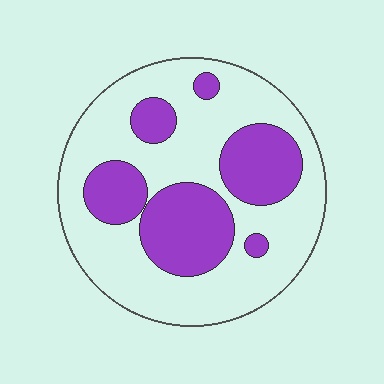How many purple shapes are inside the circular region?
6.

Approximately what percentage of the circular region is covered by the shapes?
Approximately 35%.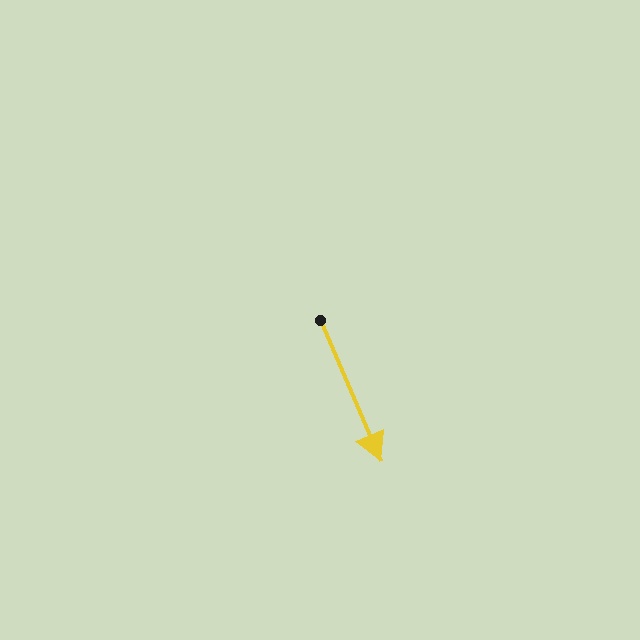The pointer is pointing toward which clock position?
Roughly 5 o'clock.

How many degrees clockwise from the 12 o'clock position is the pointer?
Approximately 157 degrees.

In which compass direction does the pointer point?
Southeast.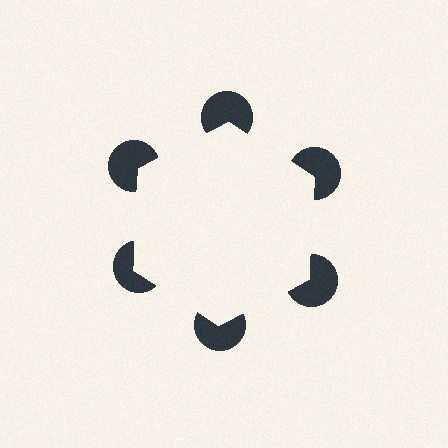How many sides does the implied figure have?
6 sides.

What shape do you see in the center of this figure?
An illusory hexagon — its edges are inferred from the aligned wedge cuts in the pac-man discs, not physically drawn.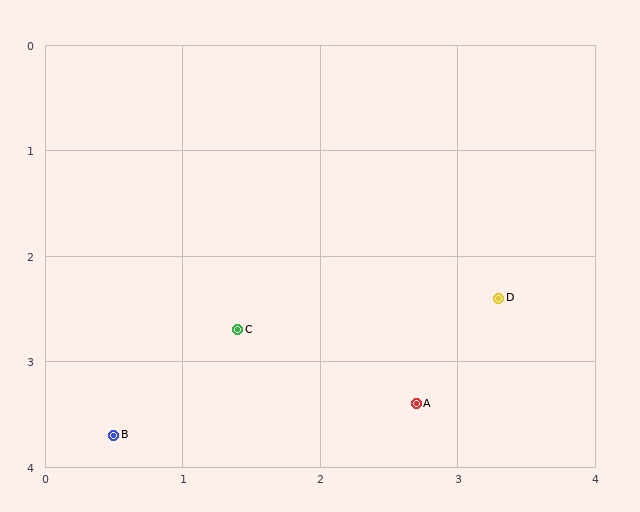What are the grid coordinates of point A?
Point A is at approximately (2.7, 3.4).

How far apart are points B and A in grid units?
Points B and A are about 2.2 grid units apart.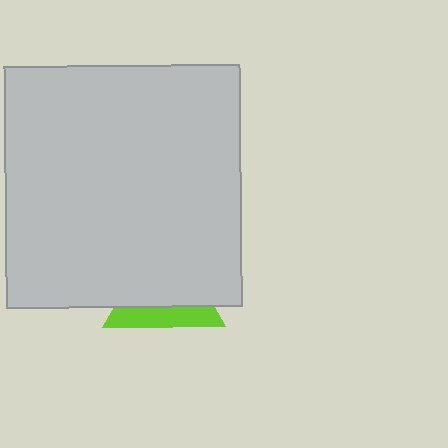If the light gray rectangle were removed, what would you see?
You would see the complete lime triangle.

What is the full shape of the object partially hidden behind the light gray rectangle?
The partially hidden object is a lime triangle.